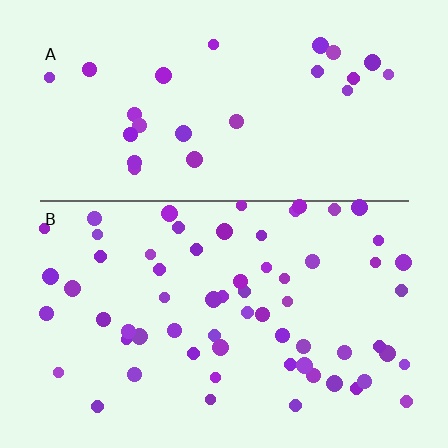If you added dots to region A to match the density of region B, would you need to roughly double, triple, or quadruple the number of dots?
Approximately double.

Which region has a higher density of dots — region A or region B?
B (the bottom).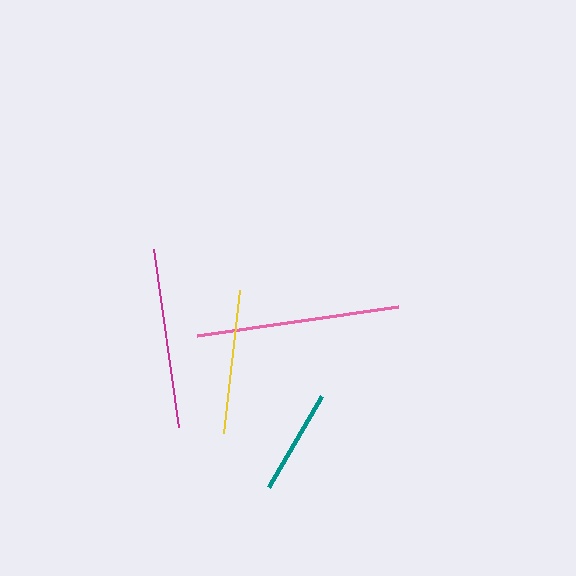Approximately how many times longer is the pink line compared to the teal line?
The pink line is approximately 1.9 times the length of the teal line.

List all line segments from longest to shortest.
From longest to shortest: pink, magenta, yellow, teal.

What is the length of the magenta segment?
The magenta segment is approximately 180 pixels long.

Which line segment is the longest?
The pink line is the longest at approximately 203 pixels.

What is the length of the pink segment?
The pink segment is approximately 203 pixels long.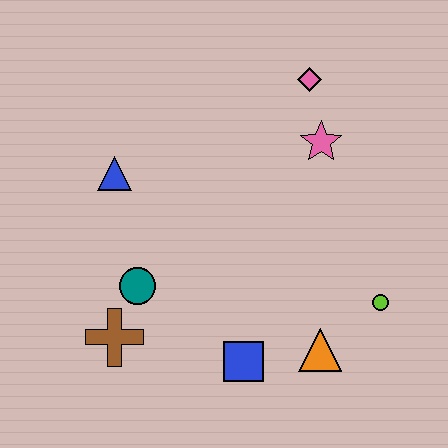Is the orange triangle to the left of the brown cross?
No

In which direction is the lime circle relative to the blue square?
The lime circle is to the right of the blue square.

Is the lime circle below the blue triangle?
Yes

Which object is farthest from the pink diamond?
The brown cross is farthest from the pink diamond.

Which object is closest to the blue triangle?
The teal circle is closest to the blue triangle.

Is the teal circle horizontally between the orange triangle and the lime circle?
No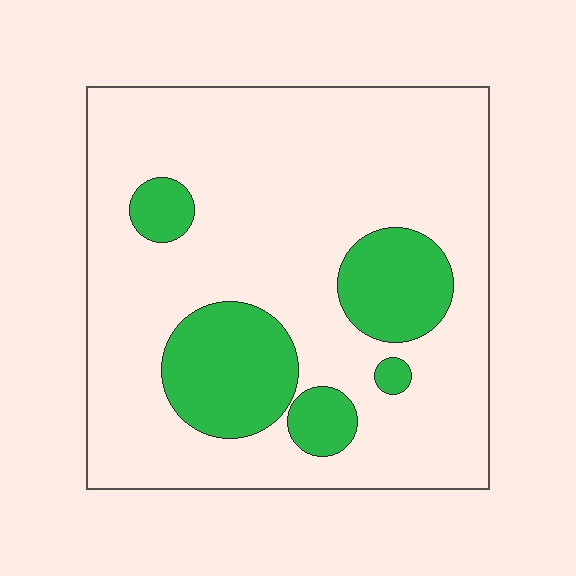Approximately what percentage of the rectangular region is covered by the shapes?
Approximately 20%.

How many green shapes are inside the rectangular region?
5.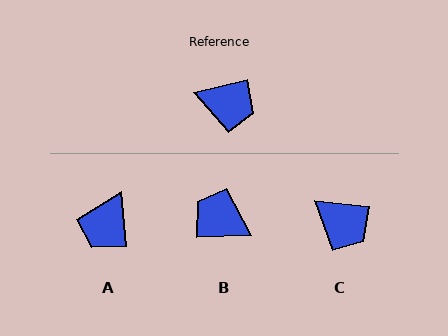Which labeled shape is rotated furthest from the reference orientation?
B, about 167 degrees away.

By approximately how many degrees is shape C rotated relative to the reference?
Approximately 21 degrees clockwise.